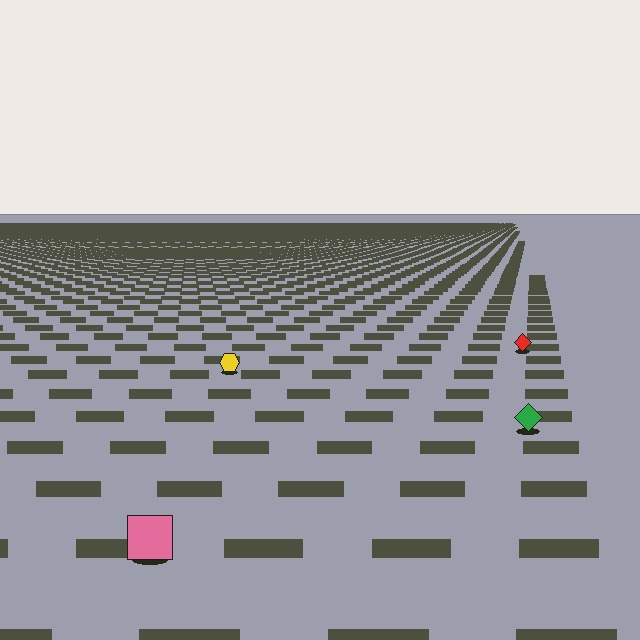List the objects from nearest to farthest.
From nearest to farthest: the pink square, the green diamond, the yellow hexagon, the red diamond.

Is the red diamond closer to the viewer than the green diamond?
No. The green diamond is closer — you can tell from the texture gradient: the ground texture is coarser near it.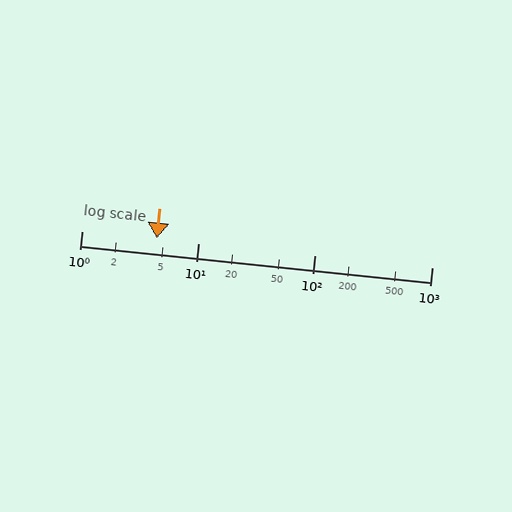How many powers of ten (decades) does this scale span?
The scale spans 3 decades, from 1 to 1000.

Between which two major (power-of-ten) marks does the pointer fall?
The pointer is between 1 and 10.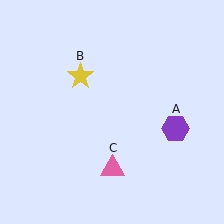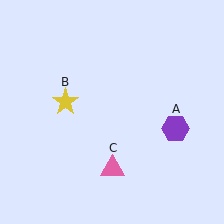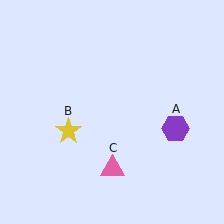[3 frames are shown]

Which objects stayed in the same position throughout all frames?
Purple hexagon (object A) and pink triangle (object C) remained stationary.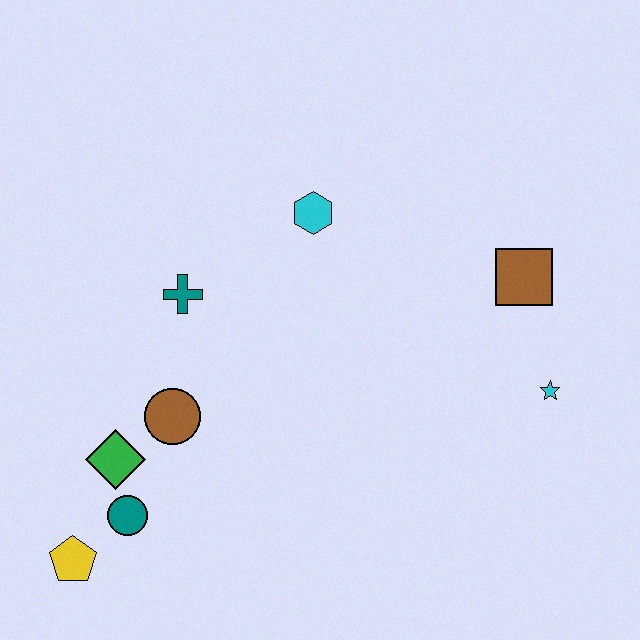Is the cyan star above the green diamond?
Yes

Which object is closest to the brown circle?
The green diamond is closest to the brown circle.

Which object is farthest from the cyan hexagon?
The yellow pentagon is farthest from the cyan hexagon.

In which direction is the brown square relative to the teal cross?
The brown square is to the right of the teal cross.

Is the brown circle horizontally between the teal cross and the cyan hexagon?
No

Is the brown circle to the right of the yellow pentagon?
Yes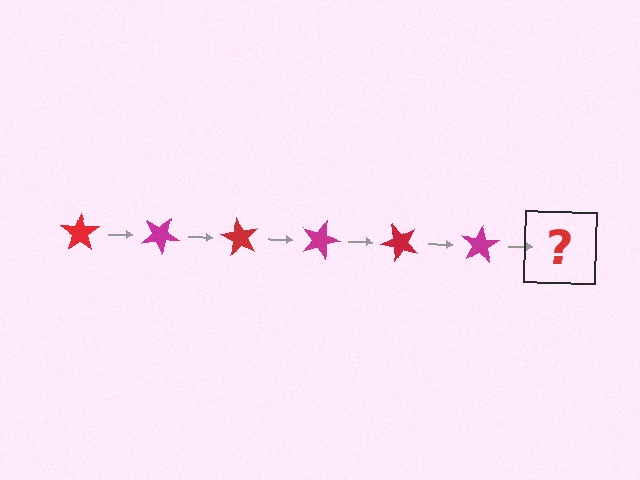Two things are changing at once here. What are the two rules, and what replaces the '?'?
The two rules are that it rotates 30 degrees each step and the color cycles through red and magenta. The '?' should be a red star, rotated 180 degrees from the start.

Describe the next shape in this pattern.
It should be a red star, rotated 180 degrees from the start.